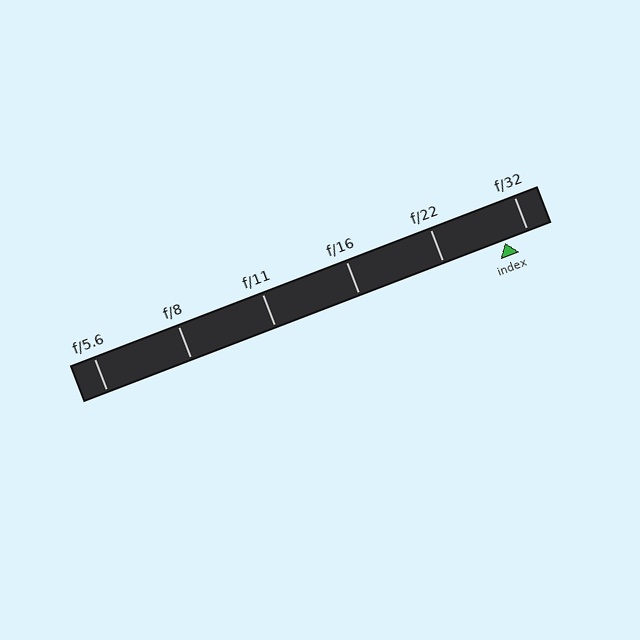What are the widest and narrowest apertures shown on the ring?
The widest aperture shown is f/5.6 and the narrowest is f/32.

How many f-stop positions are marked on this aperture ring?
There are 6 f-stop positions marked.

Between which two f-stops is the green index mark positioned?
The index mark is between f/22 and f/32.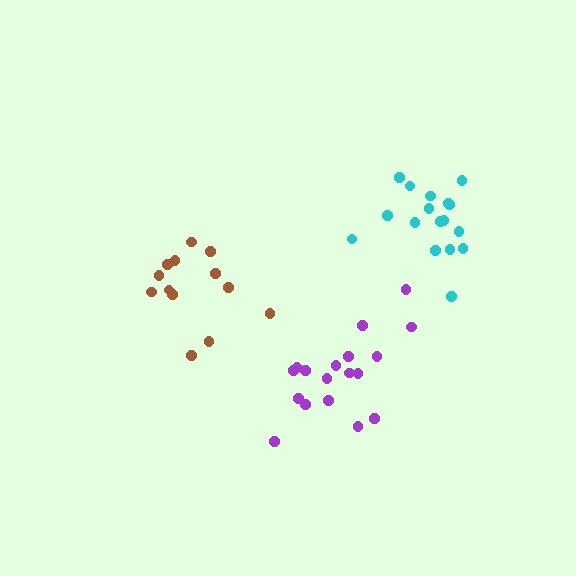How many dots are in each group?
Group 1: 17 dots, Group 2: 13 dots, Group 3: 18 dots (48 total).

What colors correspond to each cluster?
The clusters are colored: cyan, brown, purple.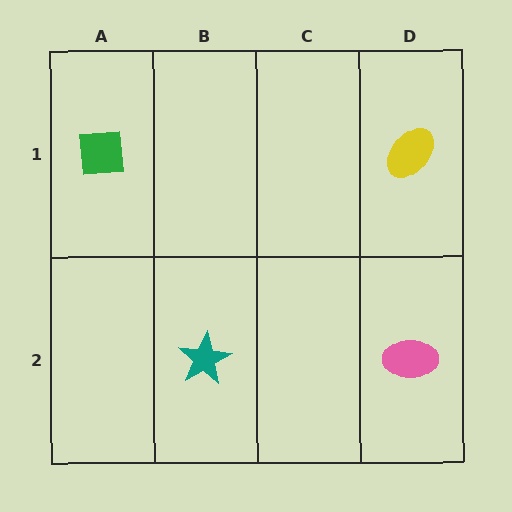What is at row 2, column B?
A teal star.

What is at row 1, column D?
A yellow ellipse.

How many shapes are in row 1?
2 shapes.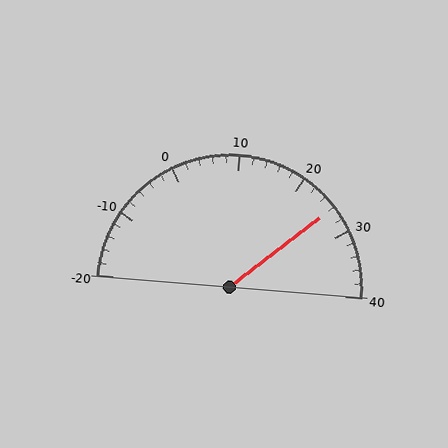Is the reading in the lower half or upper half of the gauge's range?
The reading is in the upper half of the range (-20 to 40).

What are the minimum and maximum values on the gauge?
The gauge ranges from -20 to 40.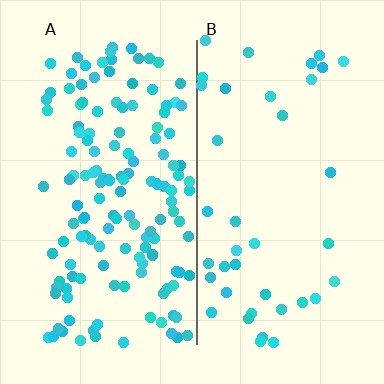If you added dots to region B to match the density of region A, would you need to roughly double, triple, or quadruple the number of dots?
Approximately quadruple.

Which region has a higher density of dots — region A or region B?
A (the left).